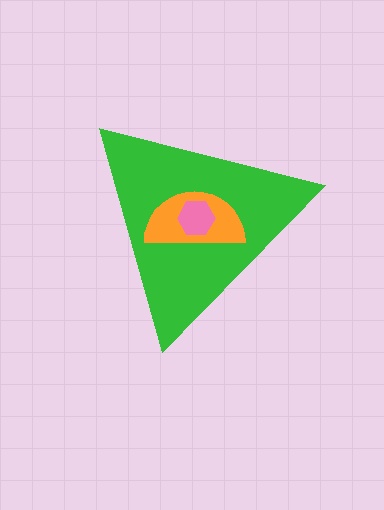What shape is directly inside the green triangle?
The orange semicircle.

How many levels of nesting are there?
3.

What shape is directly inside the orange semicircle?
The pink hexagon.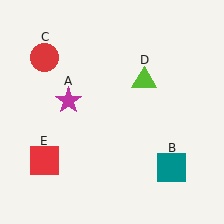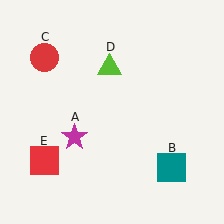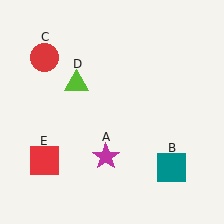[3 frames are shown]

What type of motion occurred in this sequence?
The magenta star (object A), lime triangle (object D) rotated counterclockwise around the center of the scene.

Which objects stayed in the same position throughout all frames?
Teal square (object B) and red circle (object C) and red square (object E) remained stationary.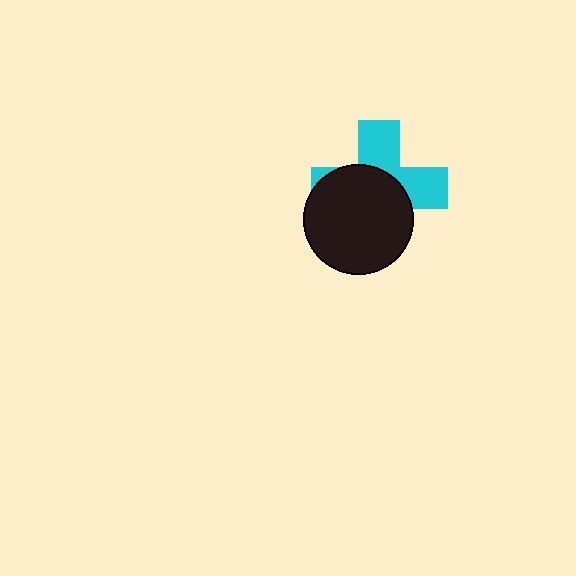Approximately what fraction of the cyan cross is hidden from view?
Roughly 58% of the cyan cross is hidden behind the black circle.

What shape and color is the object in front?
The object in front is a black circle.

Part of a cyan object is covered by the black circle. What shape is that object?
It is a cross.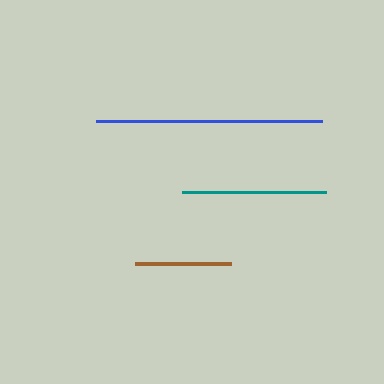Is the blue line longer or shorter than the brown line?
The blue line is longer than the brown line.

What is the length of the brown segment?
The brown segment is approximately 96 pixels long.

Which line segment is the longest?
The blue line is the longest at approximately 226 pixels.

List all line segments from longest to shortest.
From longest to shortest: blue, teal, brown.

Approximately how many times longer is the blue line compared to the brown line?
The blue line is approximately 2.4 times the length of the brown line.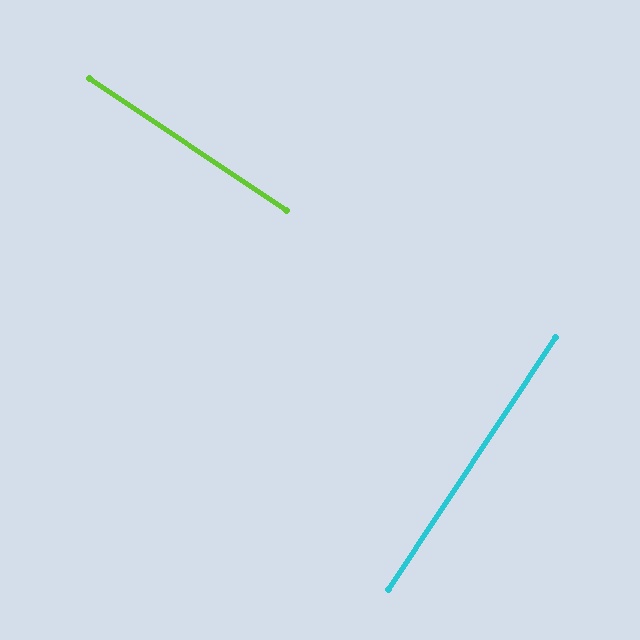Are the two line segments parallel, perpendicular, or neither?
Perpendicular — they meet at approximately 90°.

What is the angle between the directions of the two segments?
Approximately 90 degrees.